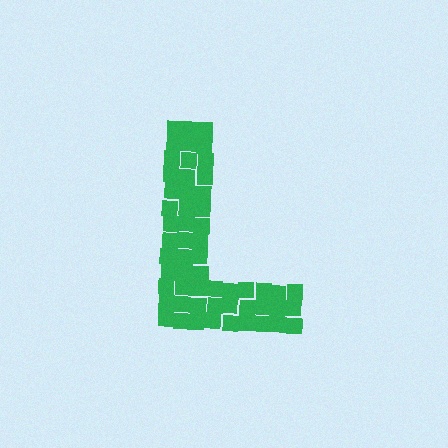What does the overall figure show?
The overall figure shows the letter L.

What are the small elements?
The small elements are squares.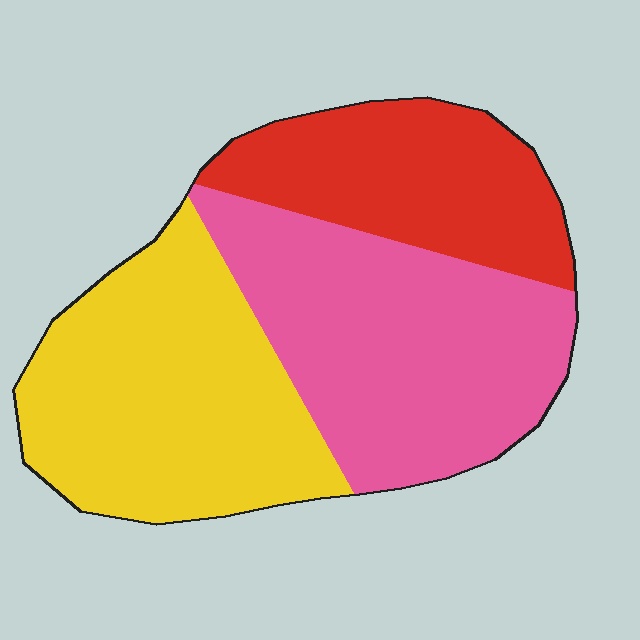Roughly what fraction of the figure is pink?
Pink covers roughly 40% of the figure.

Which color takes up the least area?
Red, at roughly 25%.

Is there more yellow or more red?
Yellow.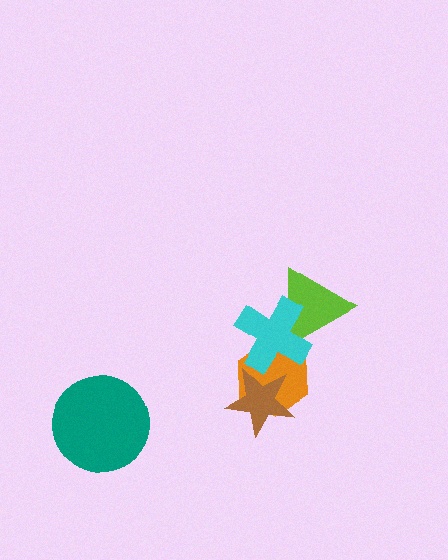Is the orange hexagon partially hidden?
Yes, it is partially covered by another shape.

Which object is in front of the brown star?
The cyan cross is in front of the brown star.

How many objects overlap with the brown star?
2 objects overlap with the brown star.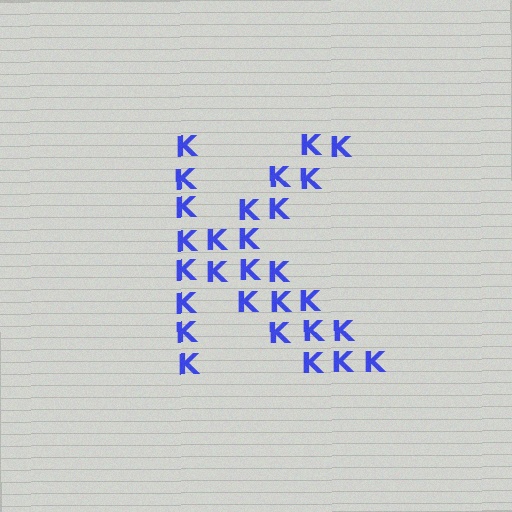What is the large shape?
The large shape is the letter K.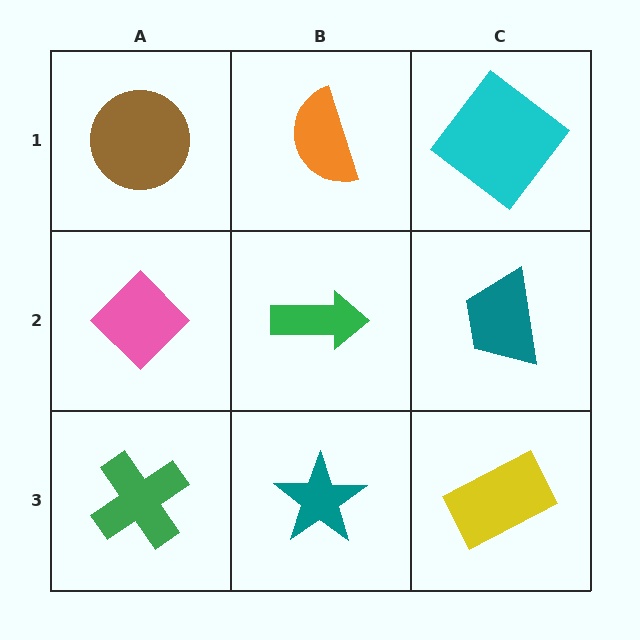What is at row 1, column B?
An orange semicircle.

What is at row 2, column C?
A teal trapezoid.